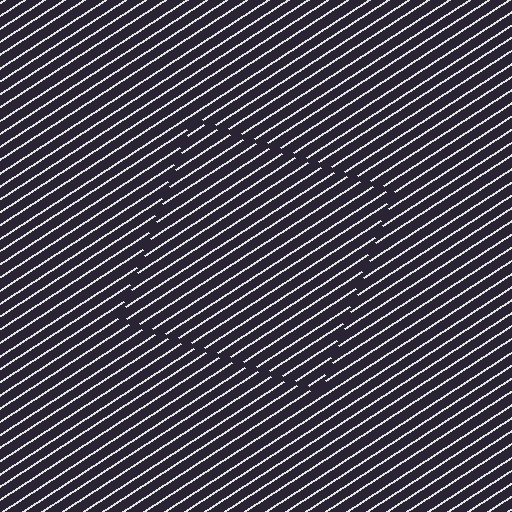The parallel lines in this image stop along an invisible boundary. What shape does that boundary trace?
An illusory square. The interior of the shape contains the same grating, shifted by half a period — the contour is defined by the phase discontinuity where line-ends from the inner and outer gratings abut.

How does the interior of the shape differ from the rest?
The interior of the shape contains the same grating, shifted by half a period — the contour is defined by the phase discontinuity where line-ends from the inner and outer gratings abut.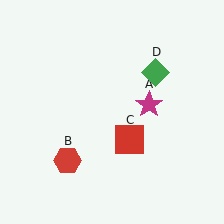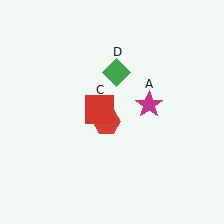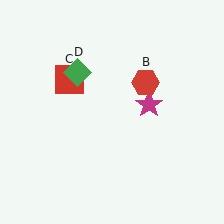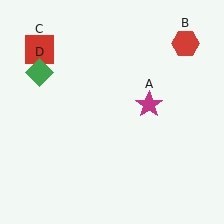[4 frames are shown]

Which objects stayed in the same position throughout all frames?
Magenta star (object A) remained stationary.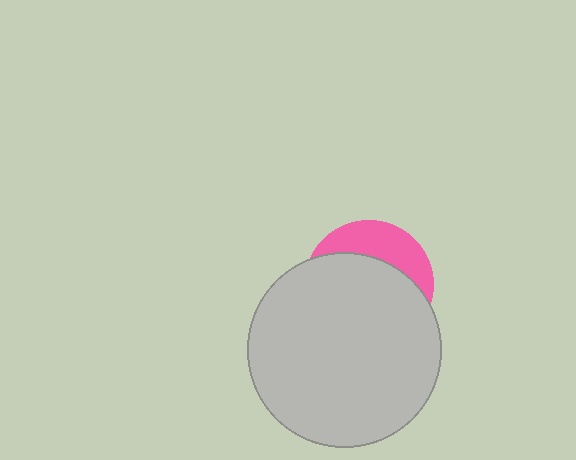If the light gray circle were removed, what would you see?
You would see the complete pink circle.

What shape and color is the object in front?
The object in front is a light gray circle.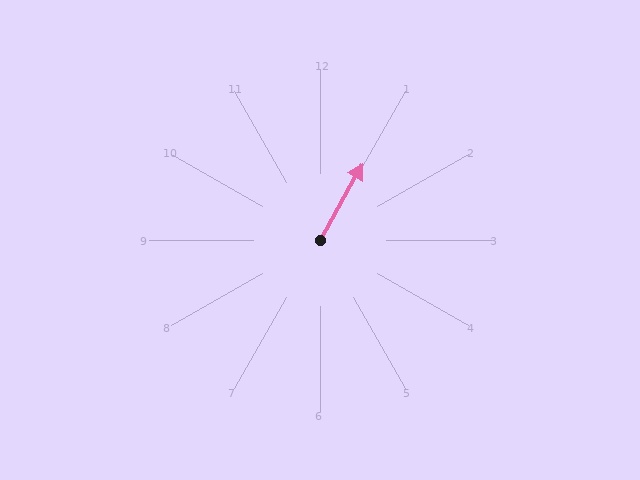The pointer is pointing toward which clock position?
Roughly 1 o'clock.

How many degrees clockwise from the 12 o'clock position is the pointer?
Approximately 29 degrees.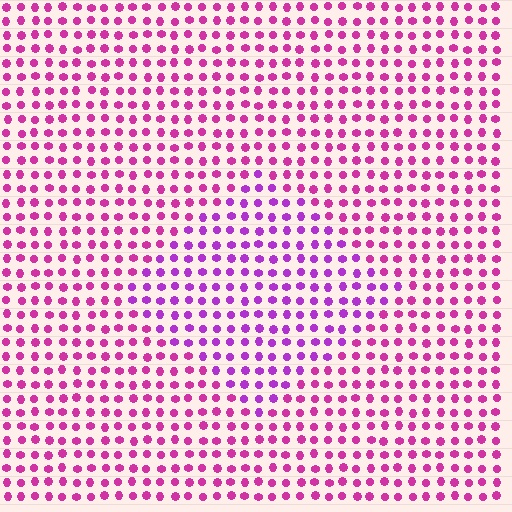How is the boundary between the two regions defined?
The boundary is defined purely by a slight shift in hue (about 28 degrees). Spacing, size, and orientation are identical on both sides.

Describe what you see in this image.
The image is filled with small magenta elements in a uniform arrangement. A diamond-shaped region is visible where the elements are tinted to a slightly different hue, forming a subtle color boundary.